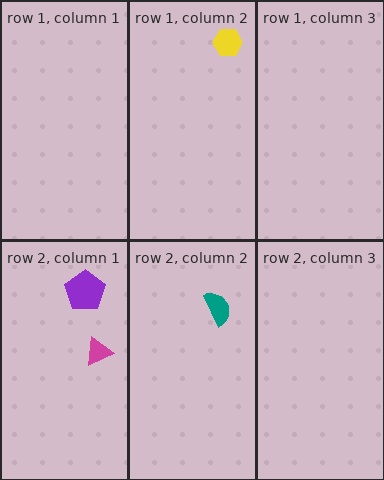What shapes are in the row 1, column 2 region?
The yellow hexagon.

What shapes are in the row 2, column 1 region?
The purple pentagon, the magenta triangle.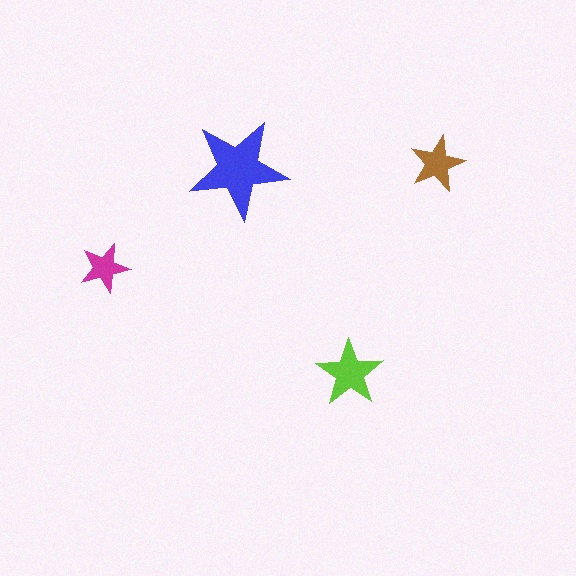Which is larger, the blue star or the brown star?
The blue one.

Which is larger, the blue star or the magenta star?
The blue one.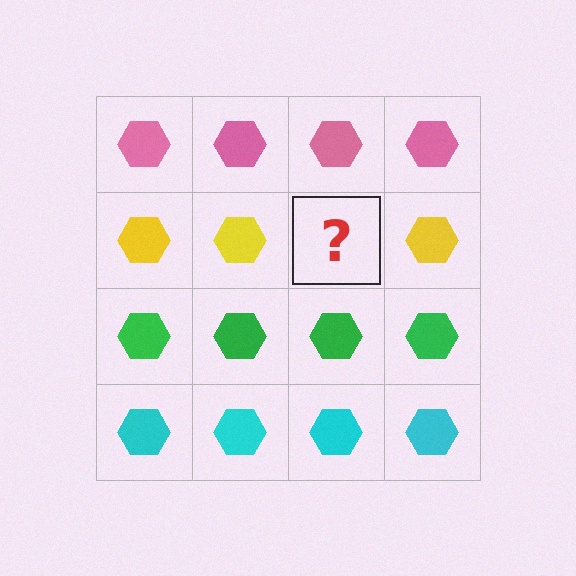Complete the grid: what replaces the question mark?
The question mark should be replaced with a yellow hexagon.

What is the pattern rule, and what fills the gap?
The rule is that each row has a consistent color. The gap should be filled with a yellow hexagon.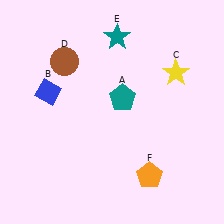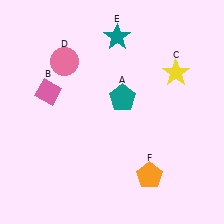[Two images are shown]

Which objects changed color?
B changed from blue to pink. D changed from brown to pink.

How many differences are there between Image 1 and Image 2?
There are 2 differences between the two images.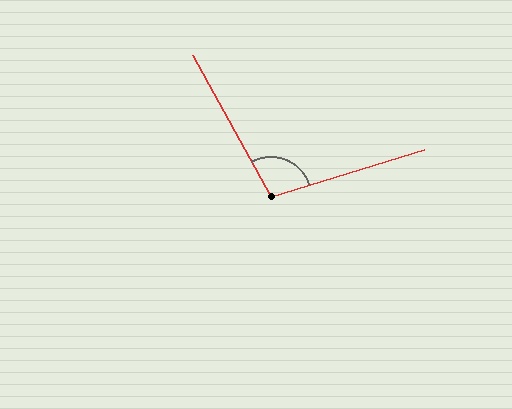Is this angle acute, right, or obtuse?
It is obtuse.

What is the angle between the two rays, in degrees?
Approximately 102 degrees.